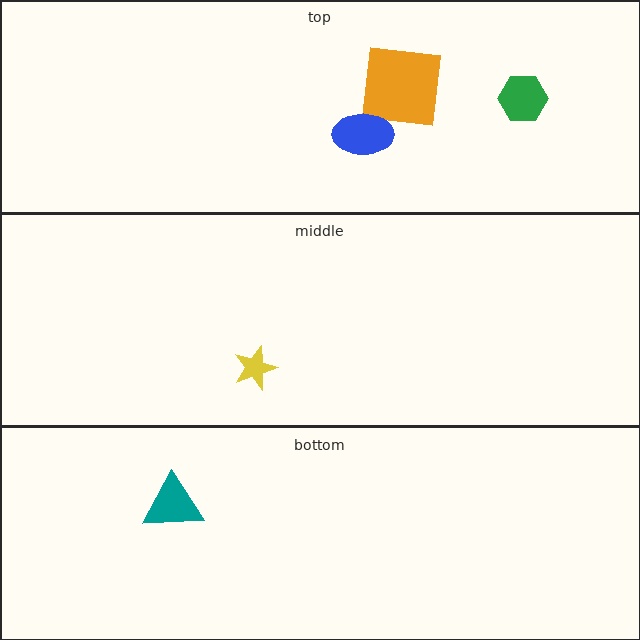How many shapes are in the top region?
3.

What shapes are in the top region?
The orange square, the green hexagon, the blue ellipse.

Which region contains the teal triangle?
The bottom region.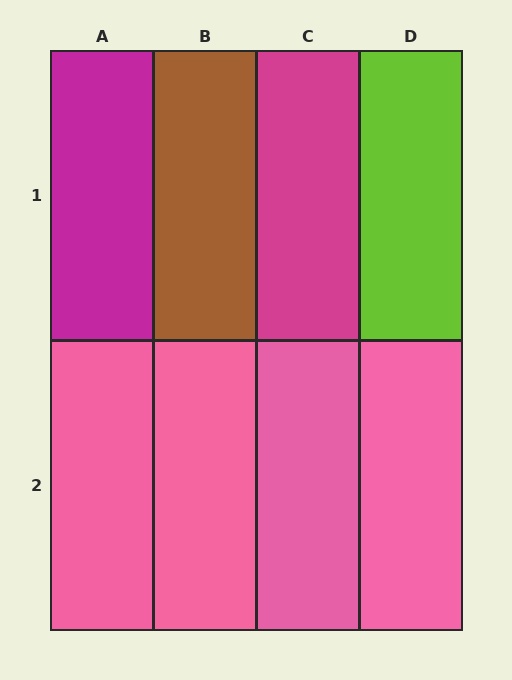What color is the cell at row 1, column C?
Magenta.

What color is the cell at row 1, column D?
Lime.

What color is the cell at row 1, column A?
Magenta.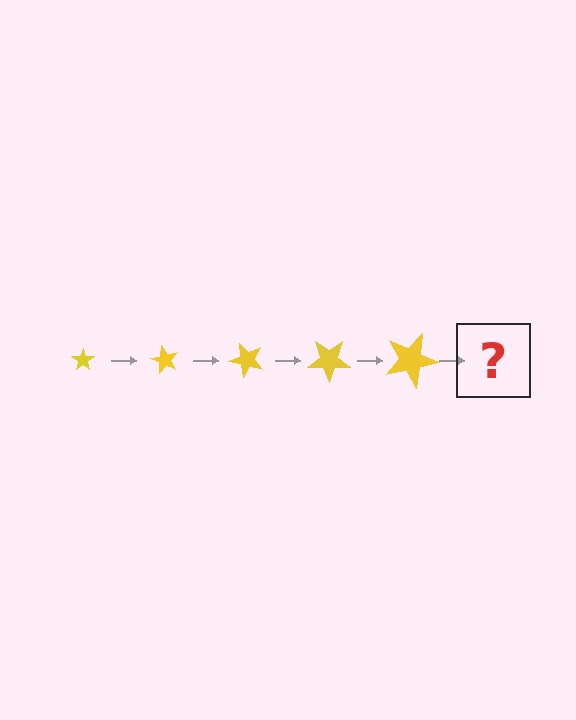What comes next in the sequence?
The next element should be a star, larger than the previous one and rotated 300 degrees from the start.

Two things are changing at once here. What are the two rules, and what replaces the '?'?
The two rules are that the star grows larger each step and it rotates 60 degrees each step. The '?' should be a star, larger than the previous one and rotated 300 degrees from the start.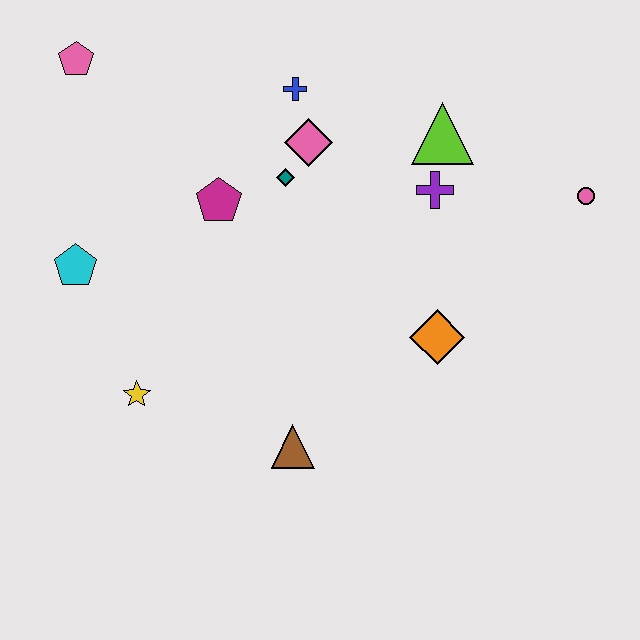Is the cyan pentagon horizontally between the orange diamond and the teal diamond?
No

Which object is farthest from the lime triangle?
The yellow star is farthest from the lime triangle.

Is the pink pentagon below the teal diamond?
No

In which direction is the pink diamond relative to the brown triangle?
The pink diamond is above the brown triangle.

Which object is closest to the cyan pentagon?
The yellow star is closest to the cyan pentagon.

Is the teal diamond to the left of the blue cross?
Yes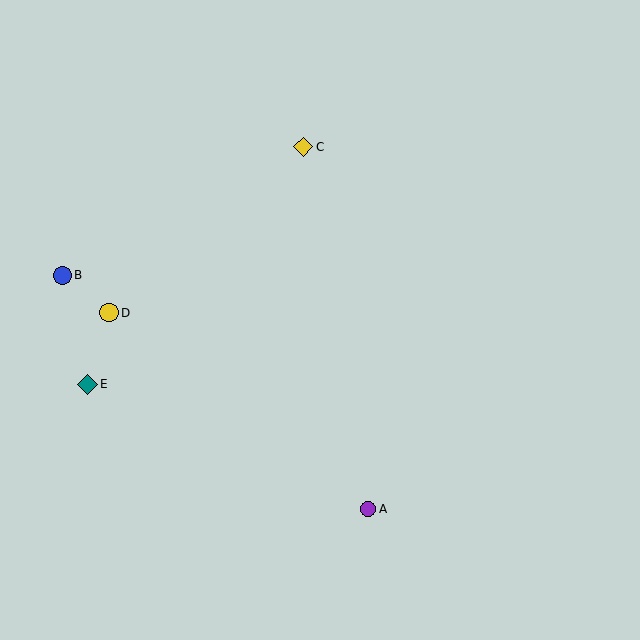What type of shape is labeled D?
Shape D is a yellow circle.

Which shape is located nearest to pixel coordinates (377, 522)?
The purple circle (labeled A) at (368, 509) is nearest to that location.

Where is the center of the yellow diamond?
The center of the yellow diamond is at (303, 147).